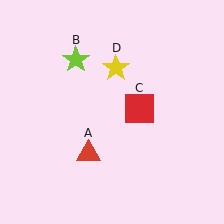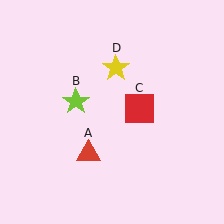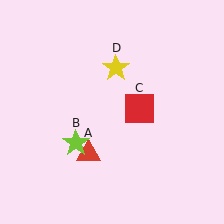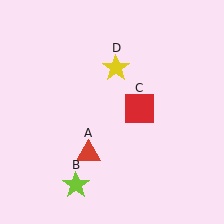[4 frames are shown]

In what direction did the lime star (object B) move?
The lime star (object B) moved down.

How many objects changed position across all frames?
1 object changed position: lime star (object B).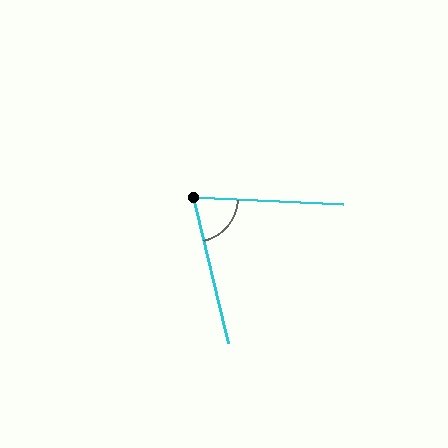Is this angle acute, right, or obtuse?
It is acute.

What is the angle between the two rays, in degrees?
Approximately 74 degrees.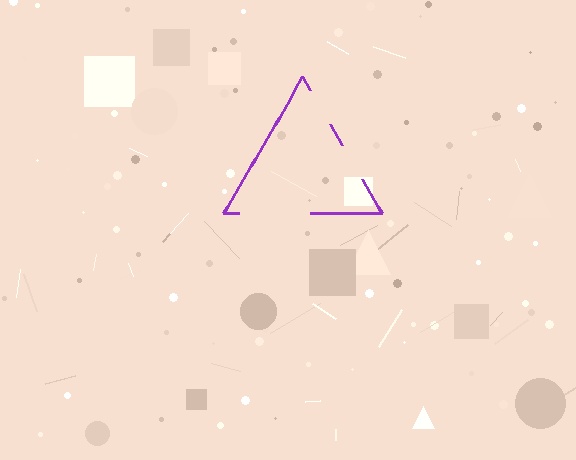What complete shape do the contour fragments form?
The contour fragments form a triangle.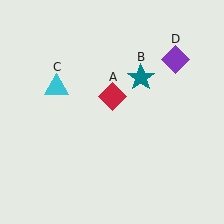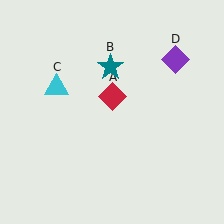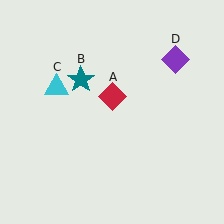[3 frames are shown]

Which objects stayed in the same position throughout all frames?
Red diamond (object A) and cyan triangle (object C) and purple diamond (object D) remained stationary.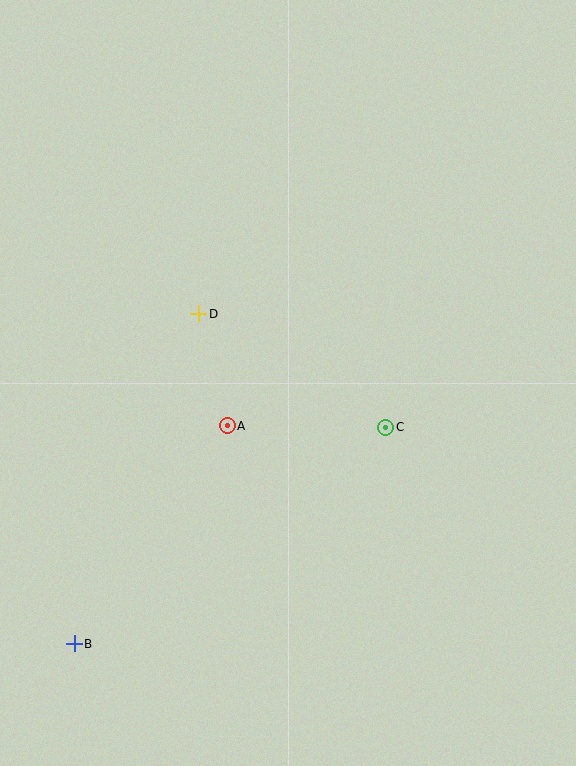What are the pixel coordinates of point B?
Point B is at (74, 644).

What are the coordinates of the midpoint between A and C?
The midpoint between A and C is at (307, 427).